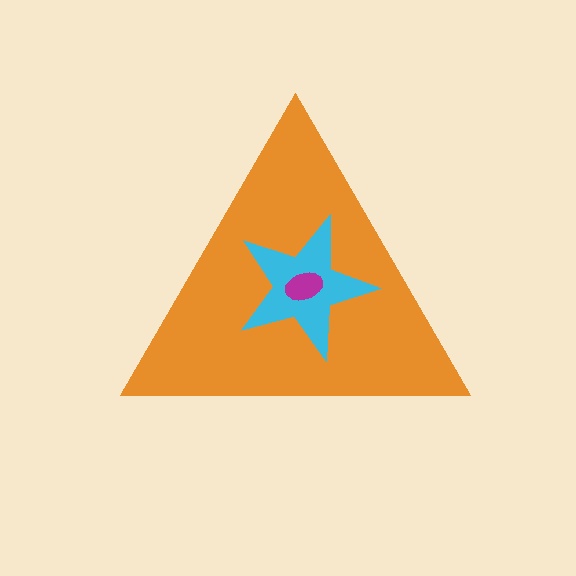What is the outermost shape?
The orange triangle.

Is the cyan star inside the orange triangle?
Yes.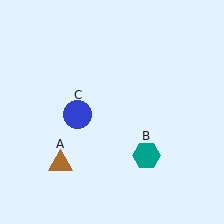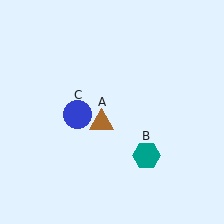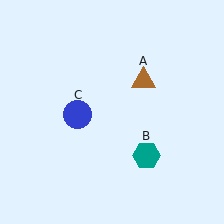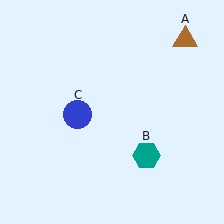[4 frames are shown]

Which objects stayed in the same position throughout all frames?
Teal hexagon (object B) and blue circle (object C) remained stationary.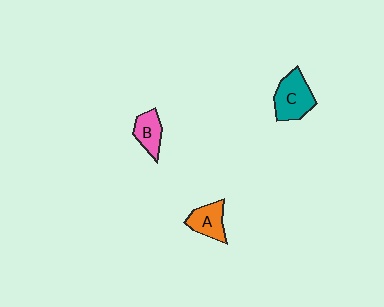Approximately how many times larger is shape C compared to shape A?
Approximately 1.4 times.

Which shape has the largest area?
Shape C (teal).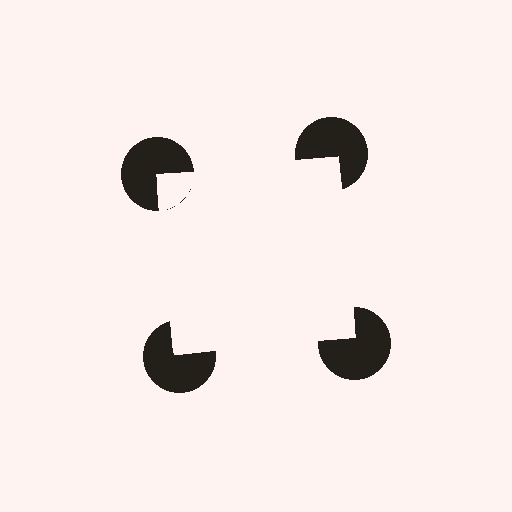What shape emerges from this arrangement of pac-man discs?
An illusory square — its edges are inferred from the aligned wedge cuts in the pac-man discs, not physically drawn.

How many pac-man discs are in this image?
There are 4 — one at each vertex of the illusory square.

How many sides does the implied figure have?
4 sides.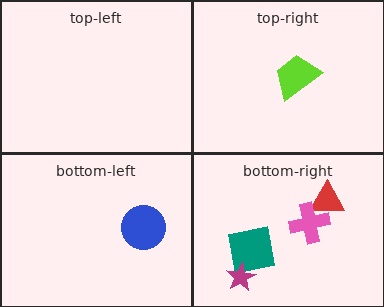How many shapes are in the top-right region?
1.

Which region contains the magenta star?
The bottom-right region.